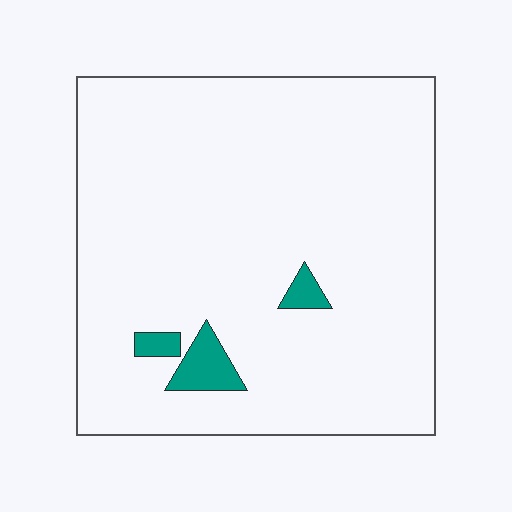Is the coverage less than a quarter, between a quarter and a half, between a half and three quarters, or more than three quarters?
Less than a quarter.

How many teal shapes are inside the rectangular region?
3.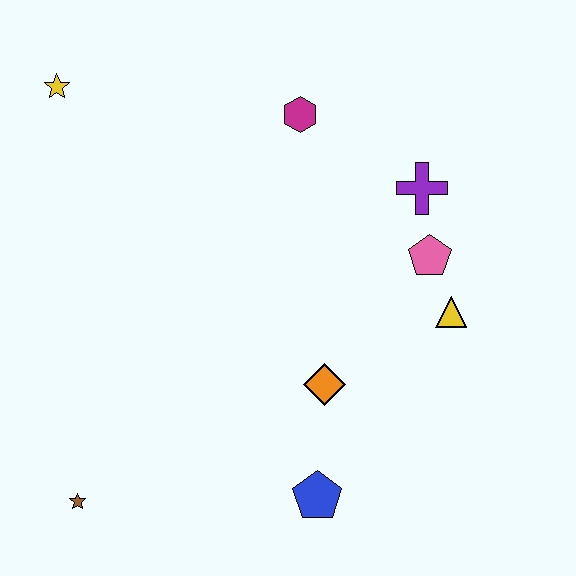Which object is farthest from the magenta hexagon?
The brown star is farthest from the magenta hexagon.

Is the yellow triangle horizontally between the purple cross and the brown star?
No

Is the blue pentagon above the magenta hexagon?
No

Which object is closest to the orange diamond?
The blue pentagon is closest to the orange diamond.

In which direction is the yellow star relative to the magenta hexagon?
The yellow star is to the left of the magenta hexagon.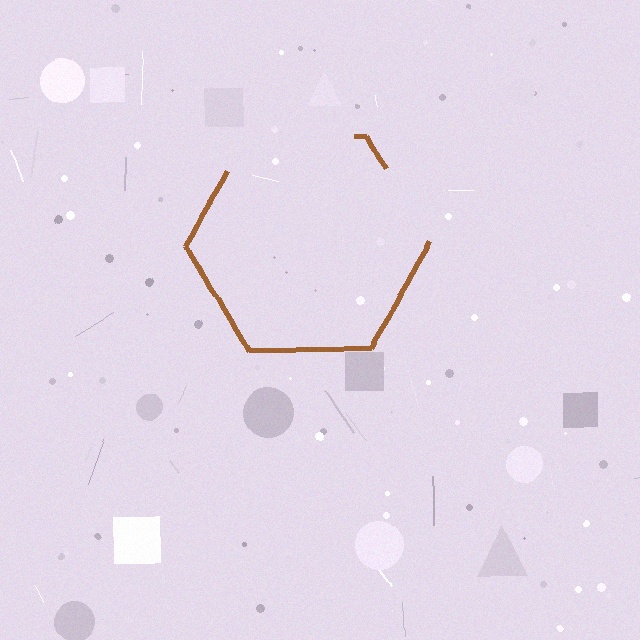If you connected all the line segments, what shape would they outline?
They would outline a hexagon.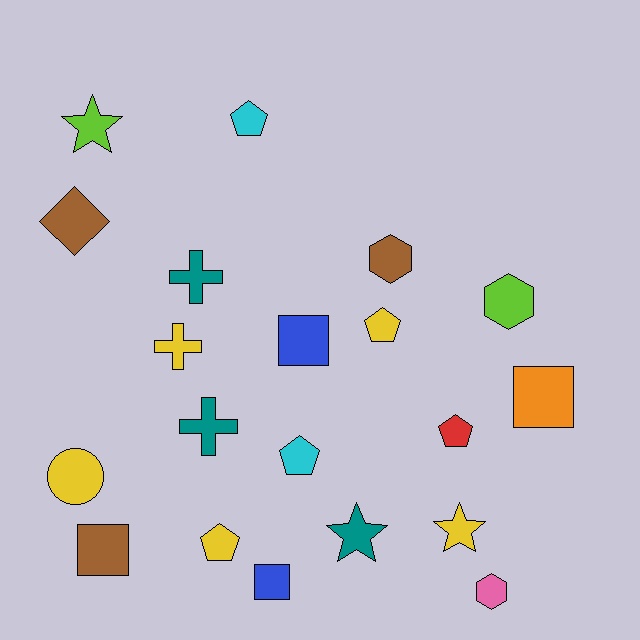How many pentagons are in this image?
There are 5 pentagons.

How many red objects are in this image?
There is 1 red object.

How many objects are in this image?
There are 20 objects.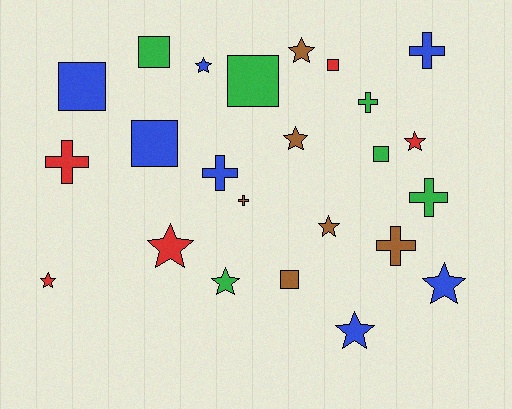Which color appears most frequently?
Blue, with 7 objects.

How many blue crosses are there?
There are 2 blue crosses.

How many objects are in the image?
There are 24 objects.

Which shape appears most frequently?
Star, with 10 objects.